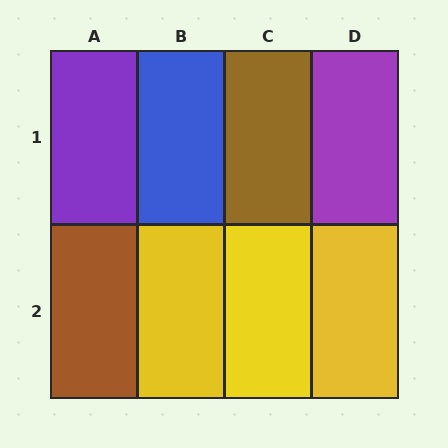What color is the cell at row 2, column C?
Yellow.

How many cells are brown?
2 cells are brown.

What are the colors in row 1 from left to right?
Purple, blue, brown, purple.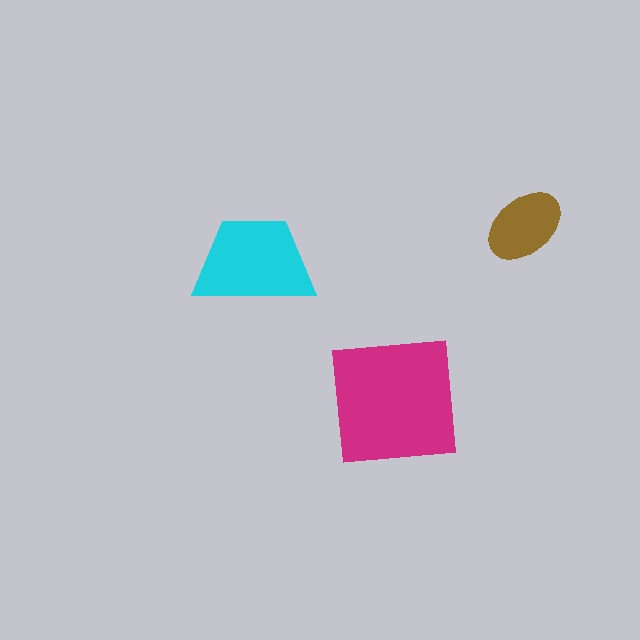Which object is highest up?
The brown ellipse is topmost.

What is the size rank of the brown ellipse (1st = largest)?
3rd.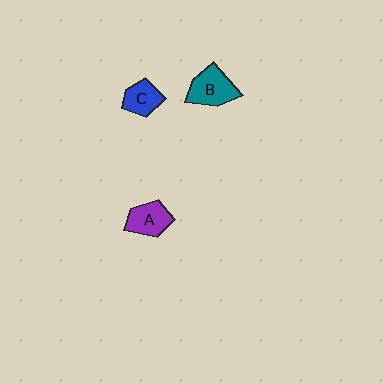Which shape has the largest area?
Shape B (teal).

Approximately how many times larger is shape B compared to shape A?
Approximately 1.2 times.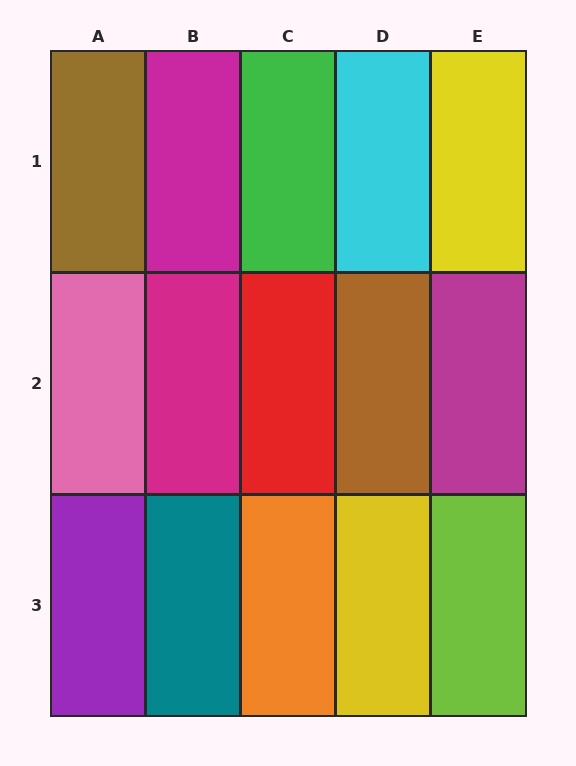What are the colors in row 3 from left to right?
Purple, teal, orange, yellow, lime.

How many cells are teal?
1 cell is teal.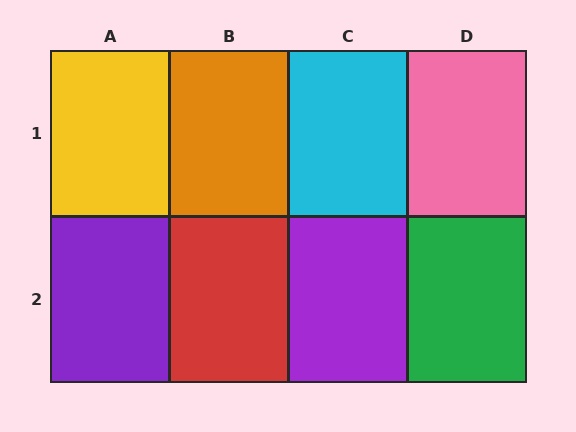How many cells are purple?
2 cells are purple.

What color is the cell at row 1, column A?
Yellow.